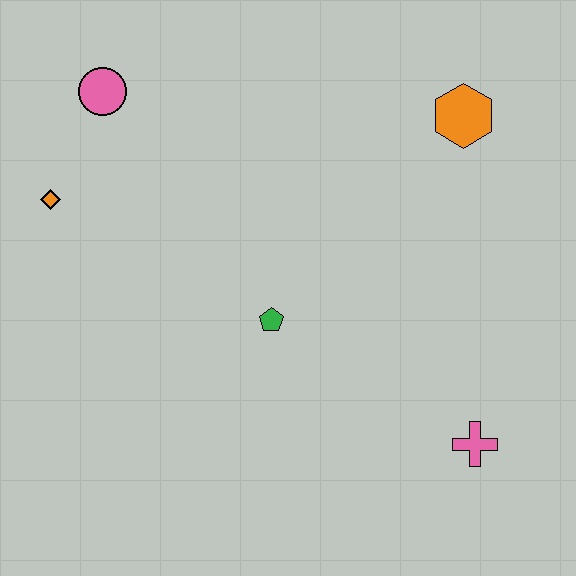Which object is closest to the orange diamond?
The pink circle is closest to the orange diamond.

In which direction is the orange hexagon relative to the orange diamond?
The orange hexagon is to the right of the orange diamond.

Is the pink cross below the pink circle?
Yes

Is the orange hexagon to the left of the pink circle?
No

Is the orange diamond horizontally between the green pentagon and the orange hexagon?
No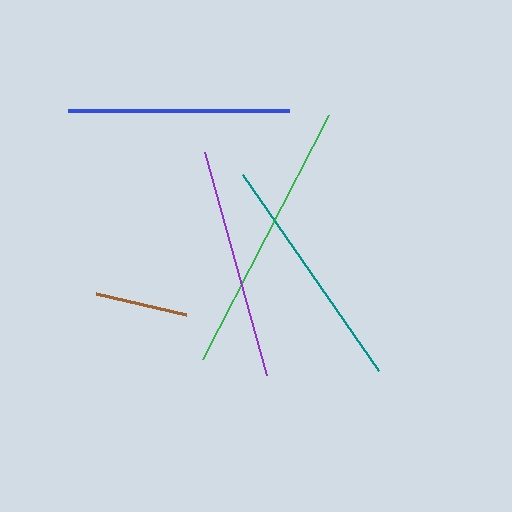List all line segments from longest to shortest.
From longest to shortest: green, teal, purple, blue, brown.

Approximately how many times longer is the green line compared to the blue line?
The green line is approximately 1.2 times the length of the blue line.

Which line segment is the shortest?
The brown line is the shortest at approximately 93 pixels.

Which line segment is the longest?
The green line is the longest at approximately 274 pixels.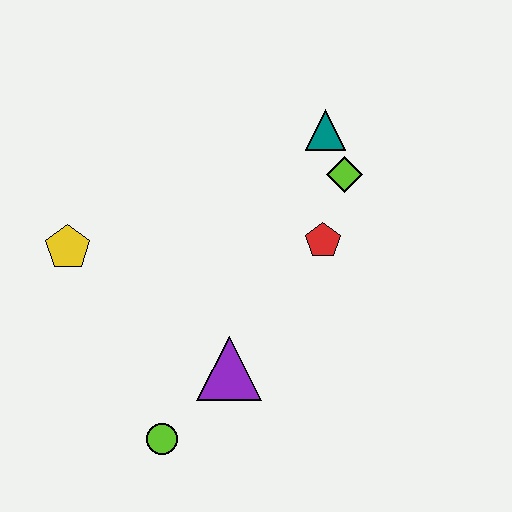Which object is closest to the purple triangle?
The lime circle is closest to the purple triangle.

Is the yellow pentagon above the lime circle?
Yes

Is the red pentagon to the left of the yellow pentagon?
No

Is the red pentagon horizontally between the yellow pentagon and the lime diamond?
Yes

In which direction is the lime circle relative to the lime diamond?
The lime circle is below the lime diamond.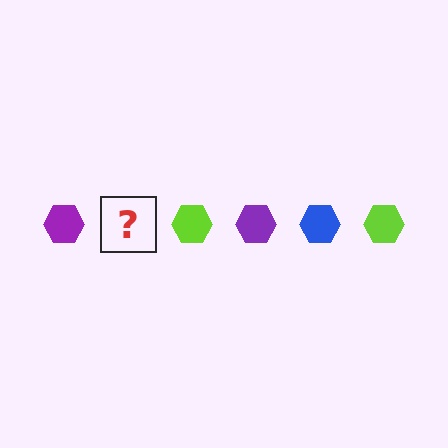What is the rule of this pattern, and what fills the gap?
The rule is that the pattern cycles through purple, blue, lime hexagons. The gap should be filled with a blue hexagon.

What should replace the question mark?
The question mark should be replaced with a blue hexagon.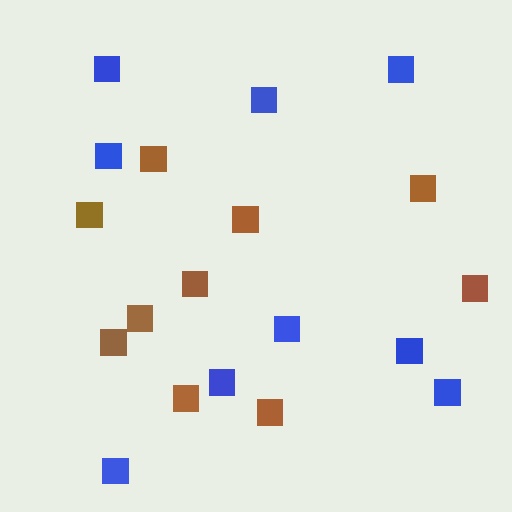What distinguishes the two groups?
There are 2 groups: one group of blue squares (9) and one group of brown squares (10).